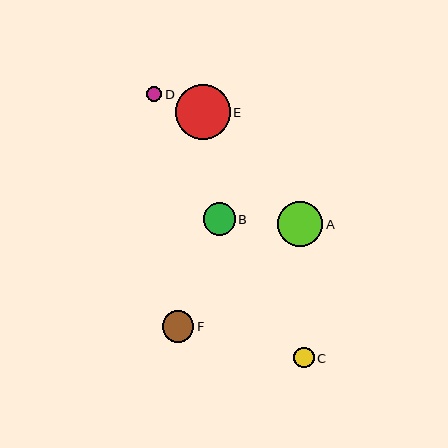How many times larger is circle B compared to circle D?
Circle B is approximately 2.1 times the size of circle D.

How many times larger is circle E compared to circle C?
Circle E is approximately 2.6 times the size of circle C.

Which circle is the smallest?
Circle D is the smallest with a size of approximately 15 pixels.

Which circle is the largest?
Circle E is the largest with a size of approximately 54 pixels.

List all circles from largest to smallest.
From largest to smallest: E, A, B, F, C, D.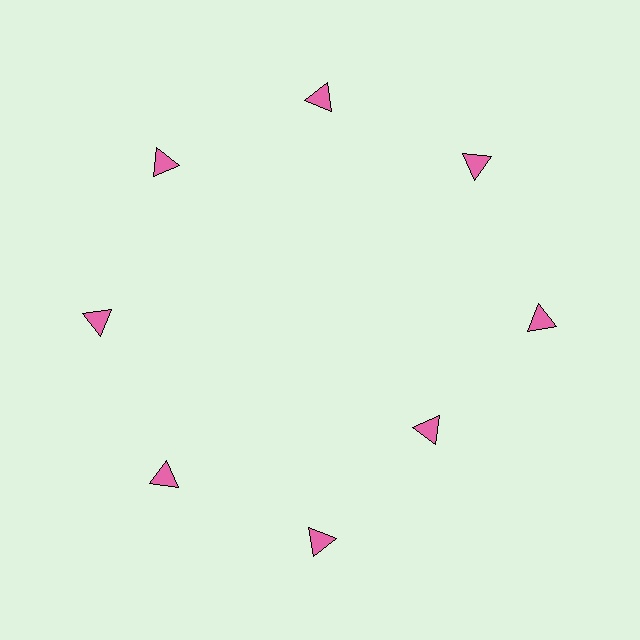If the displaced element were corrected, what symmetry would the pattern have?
It would have 8-fold rotational symmetry — the pattern would map onto itself every 45 degrees.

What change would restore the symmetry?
The symmetry would be restored by moving it outward, back onto the ring so that all 8 triangles sit at equal angles and equal distance from the center.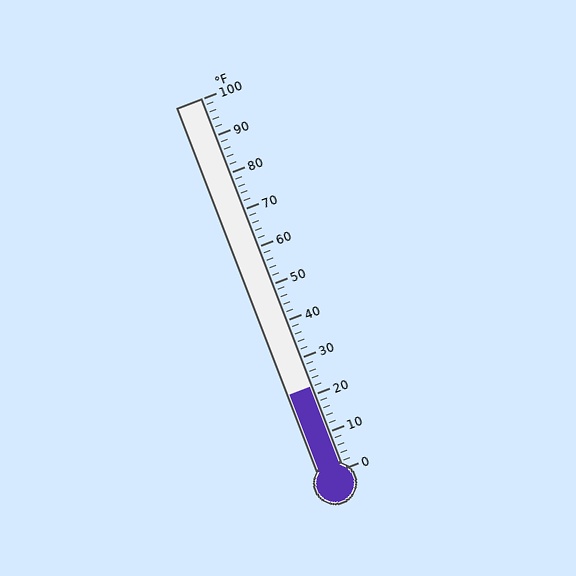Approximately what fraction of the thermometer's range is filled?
The thermometer is filled to approximately 20% of its range.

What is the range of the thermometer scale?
The thermometer scale ranges from 0°F to 100°F.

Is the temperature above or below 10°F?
The temperature is above 10°F.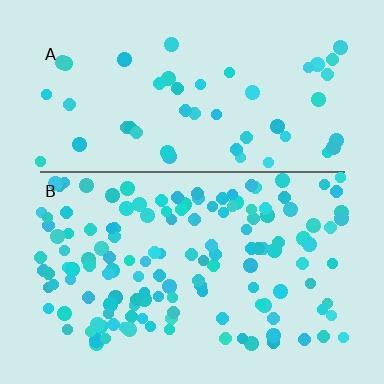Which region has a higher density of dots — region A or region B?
B (the bottom).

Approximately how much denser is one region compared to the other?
Approximately 2.9× — region B over region A.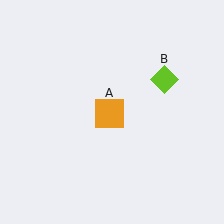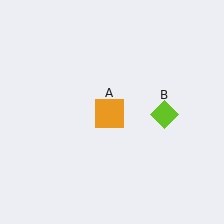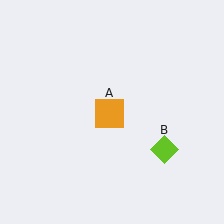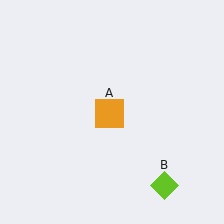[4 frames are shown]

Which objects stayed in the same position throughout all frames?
Orange square (object A) remained stationary.